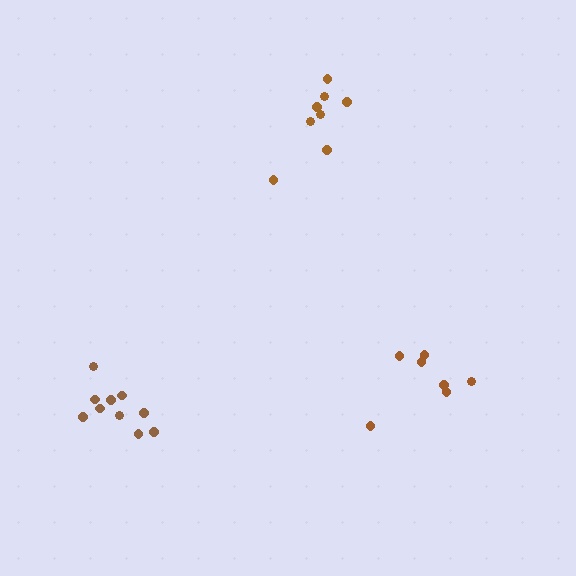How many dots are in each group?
Group 1: 8 dots, Group 2: 7 dots, Group 3: 10 dots (25 total).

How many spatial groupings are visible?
There are 3 spatial groupings.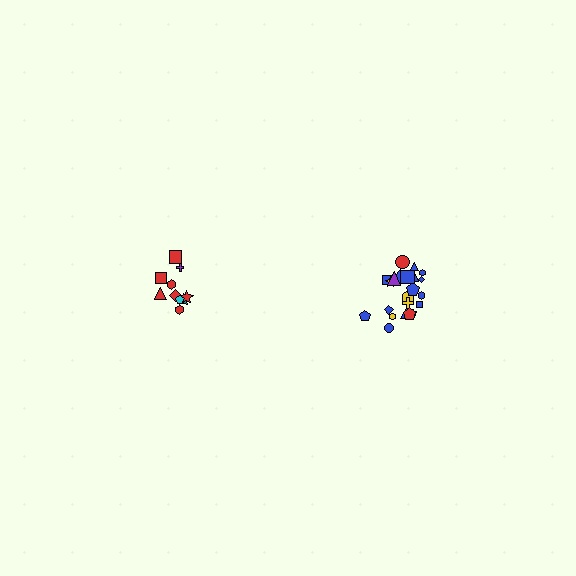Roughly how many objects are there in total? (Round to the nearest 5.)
Roughly 30 objects in total.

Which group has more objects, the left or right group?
The right group.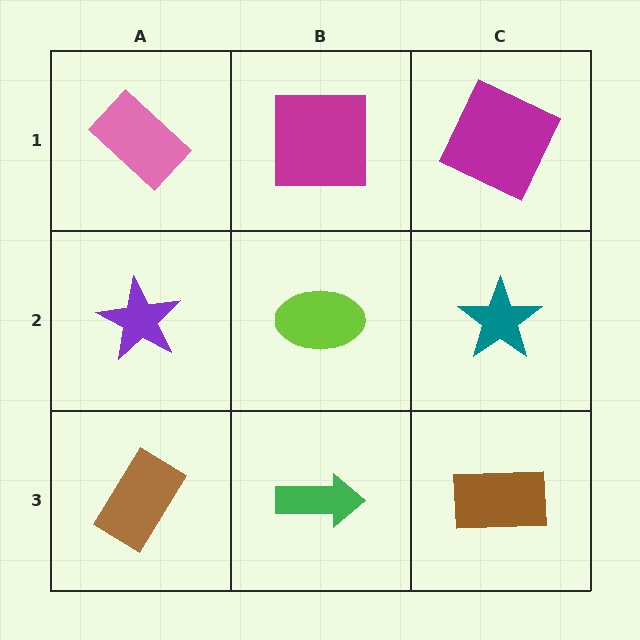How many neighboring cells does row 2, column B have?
4.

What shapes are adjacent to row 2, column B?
A magenta square (row 1, column B), a green arrow (row 3, column B), a purple star (row 2, column A), a teal star (row 2, column C).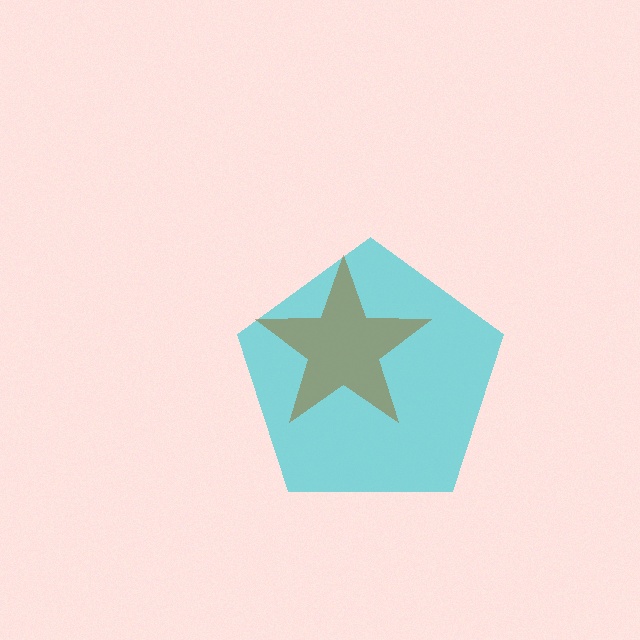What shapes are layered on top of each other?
The layered shapes are: a cyan pentagon, a brown star.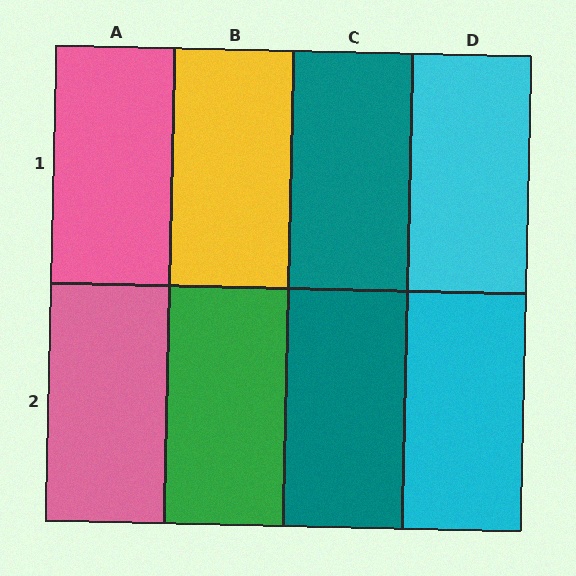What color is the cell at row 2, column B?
Green.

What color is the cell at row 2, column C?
Teal.